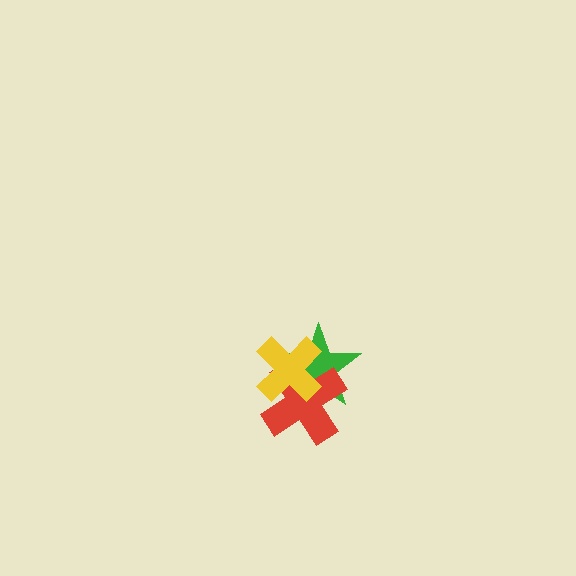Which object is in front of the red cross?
The yellow cross is in front of the red cross.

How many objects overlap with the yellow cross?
2 objects overlap with the yellow cross.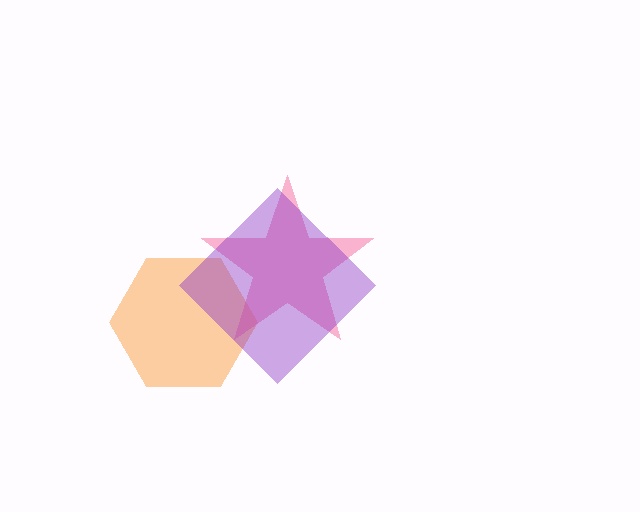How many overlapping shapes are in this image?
There are 3 overlapping shapes in the image.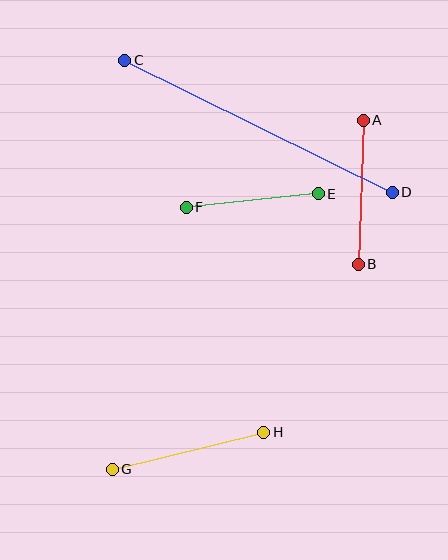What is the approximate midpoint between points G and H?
The midpoint is at approximately (188, 451) pixels.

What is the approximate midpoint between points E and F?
The midpoint is at approximately (252, 201) pixels.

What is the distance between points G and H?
The distance is approximately 156 pixels.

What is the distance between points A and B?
The distance is approximately 144 pixels.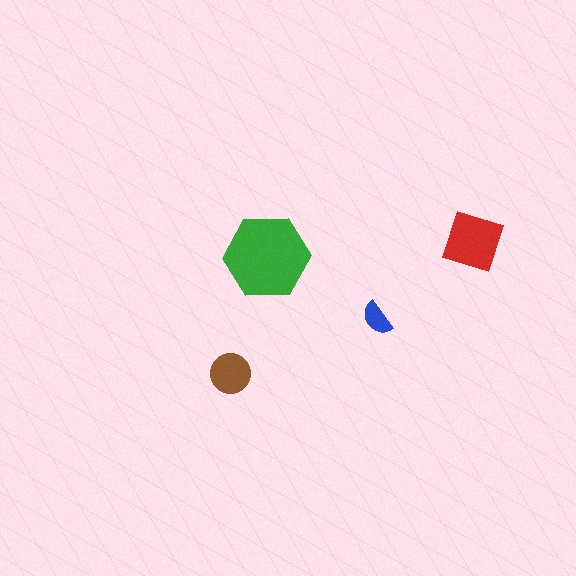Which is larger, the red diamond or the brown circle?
The red diamond.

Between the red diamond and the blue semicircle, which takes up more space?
The red diamond.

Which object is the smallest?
The blue semicircle.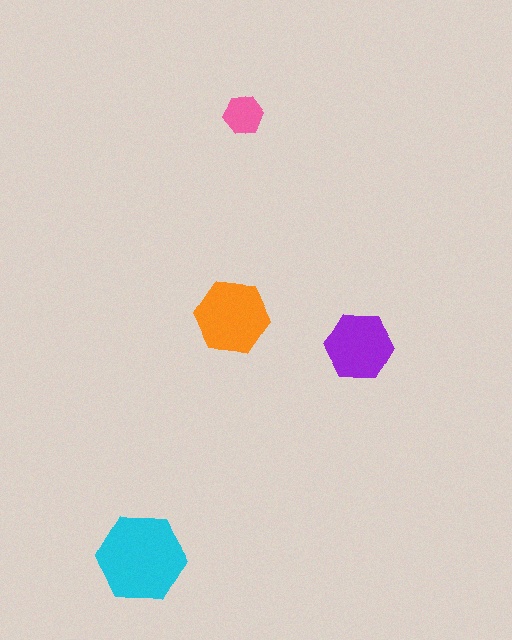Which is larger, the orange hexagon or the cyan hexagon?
The cyan one.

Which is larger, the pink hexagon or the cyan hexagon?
The cyan one.